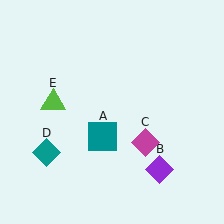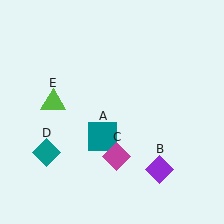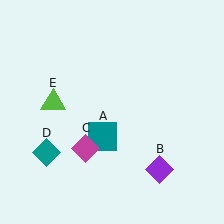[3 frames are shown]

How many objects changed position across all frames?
1 object changed position: magenta diamond (object C).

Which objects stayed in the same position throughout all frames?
Teal square (object A) and purple diamond (object B) and teal diamond (object D) and lime triangle (object E) remained stationary.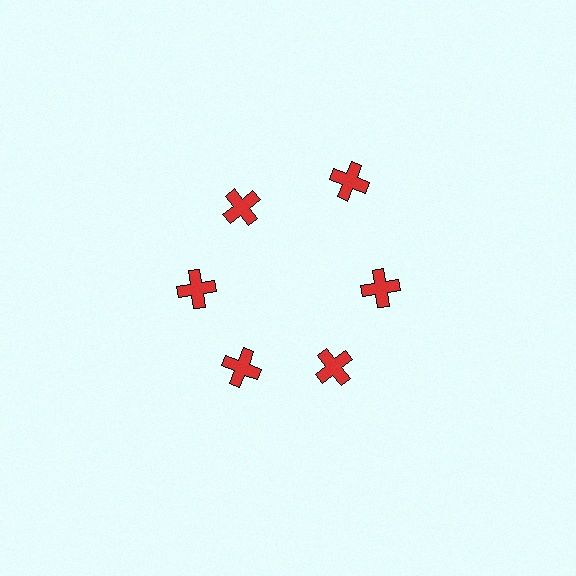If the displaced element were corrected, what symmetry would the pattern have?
It would have 6-fold rotational symmetry — the pattern would map onto itself every 60 degrees.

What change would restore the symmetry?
The symmetry would be restored by moving it inward, back onto the ring so that all 6 crosses sit at equal angles and equal distance from the center.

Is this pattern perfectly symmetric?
No. The 6 red crosses are arranged in a ring, but one element near the 1 o'clock position is pushed outward from the center, breaking the 6-fold rotational symmetry.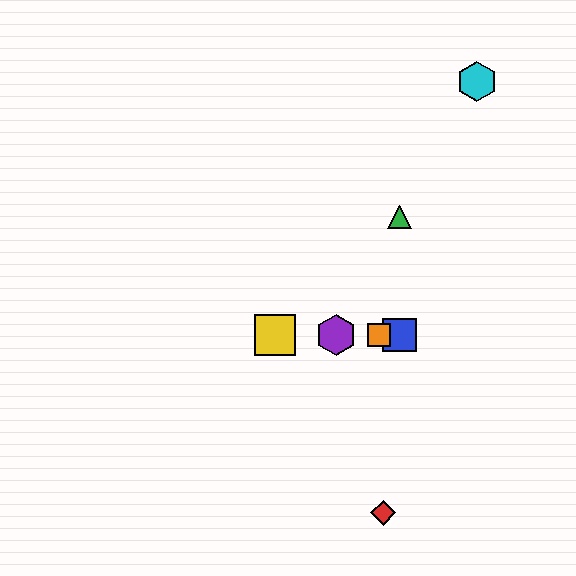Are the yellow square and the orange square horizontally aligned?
Yes, both are at y≈335.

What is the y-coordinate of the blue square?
The blue square is at y≈335.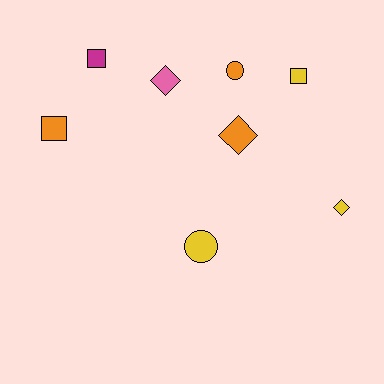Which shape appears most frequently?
Diamond, with 3 objects.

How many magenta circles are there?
There are no magenta circles.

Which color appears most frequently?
Orange, with 3 objects.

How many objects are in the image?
There are 8 objects.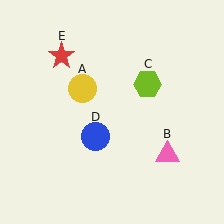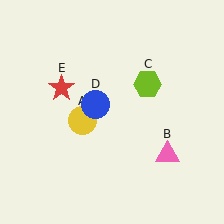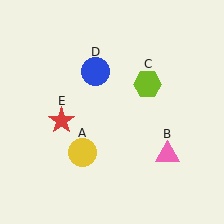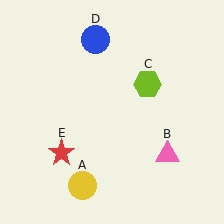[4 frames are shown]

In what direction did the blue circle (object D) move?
The blue circle (object D) moved up.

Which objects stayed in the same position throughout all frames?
Pink triangle (object B) and lime hexagon (object C) remained stationary.